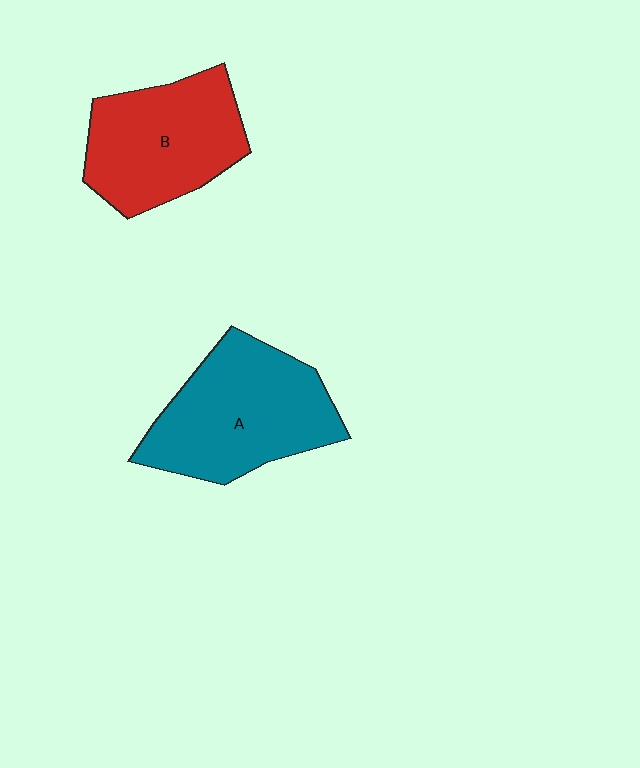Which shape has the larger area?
Shape A (teal).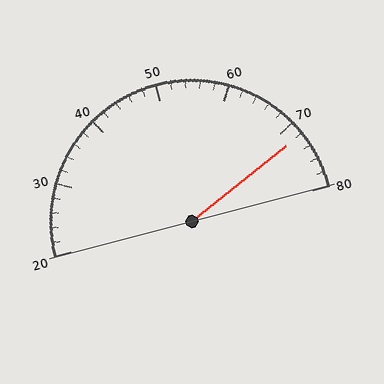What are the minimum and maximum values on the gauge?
The gauge ranges from 20 to 80.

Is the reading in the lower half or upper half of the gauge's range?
The reading is in the upper half of the range (20 to 80).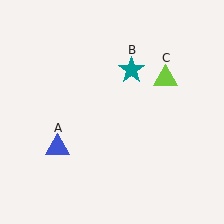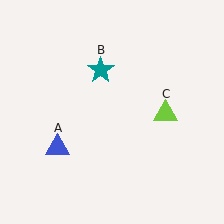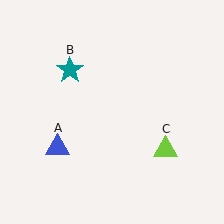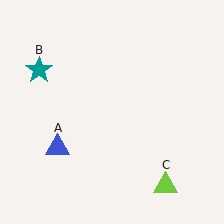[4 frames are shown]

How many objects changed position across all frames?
2 objects changed position: teal star (object B), lime triangle (object C).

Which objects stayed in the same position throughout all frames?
Blue triangle (object A) remained stationary.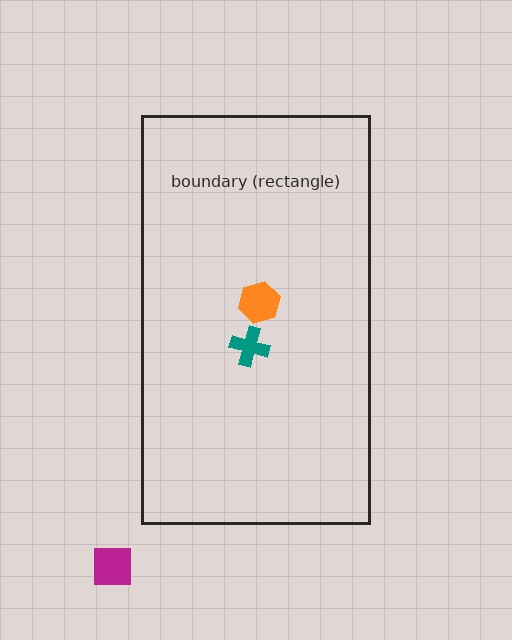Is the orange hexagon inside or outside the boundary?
Inside.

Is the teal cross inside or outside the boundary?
Inside.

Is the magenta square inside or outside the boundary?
Outside.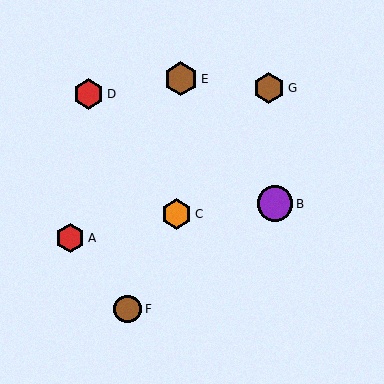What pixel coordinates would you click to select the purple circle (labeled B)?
Click at (275, 204) to select the purple circle B.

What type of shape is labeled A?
Shape A is a red hexagon.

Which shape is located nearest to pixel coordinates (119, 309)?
The brown circle (labeled F) at (128, 309) is nearest to that location.